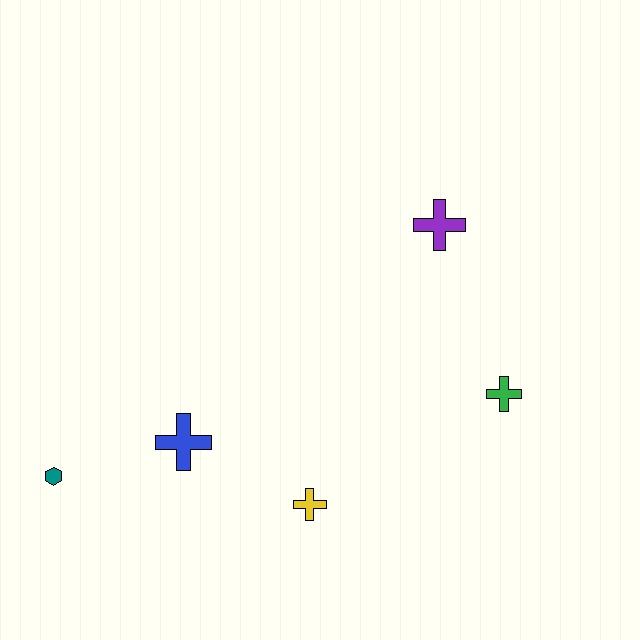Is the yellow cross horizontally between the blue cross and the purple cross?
Yes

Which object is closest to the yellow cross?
The blue cross is closest to the yellow cross.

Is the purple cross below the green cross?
No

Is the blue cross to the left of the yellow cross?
Yes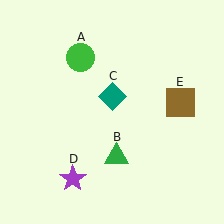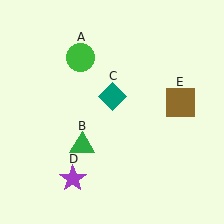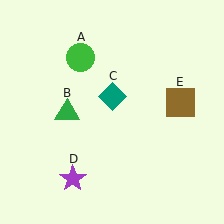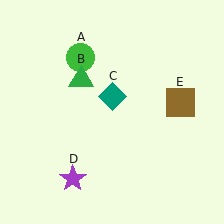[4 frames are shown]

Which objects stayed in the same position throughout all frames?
Green circle (object A) and teal diamond (object C) and purple star (object D) and brown square (object E) remained stationary.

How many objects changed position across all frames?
1 object changed position: green triangle (object B).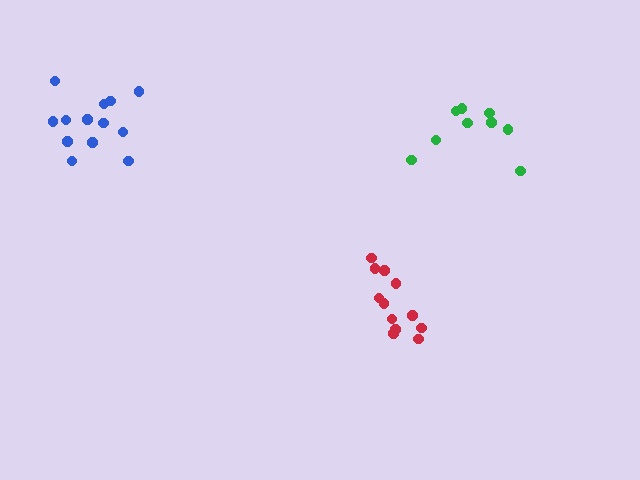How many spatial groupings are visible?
There are 3 spatial groupings.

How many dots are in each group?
Group 1: 9 dots, Group 2: 12 dots, Group 3: 13 dots (34 total).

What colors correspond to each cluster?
The clusters are colored: green, red, blue.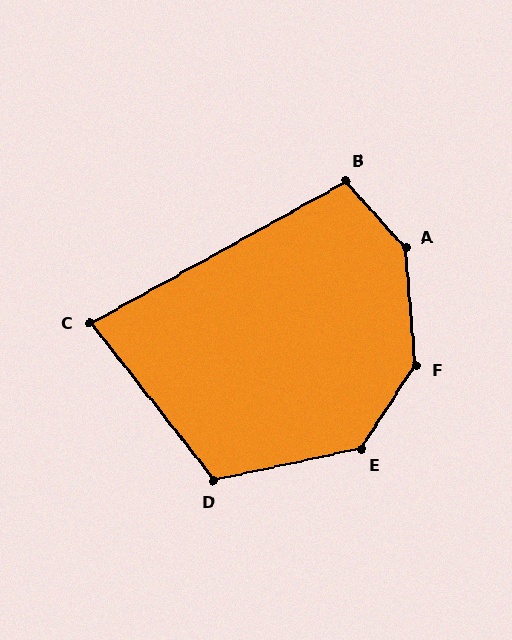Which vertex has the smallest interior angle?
C, at approximately 81 degrees.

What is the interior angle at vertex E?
Approximately 136 degrees (obtuse).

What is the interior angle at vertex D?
Approximately 116 degrees (obtuse).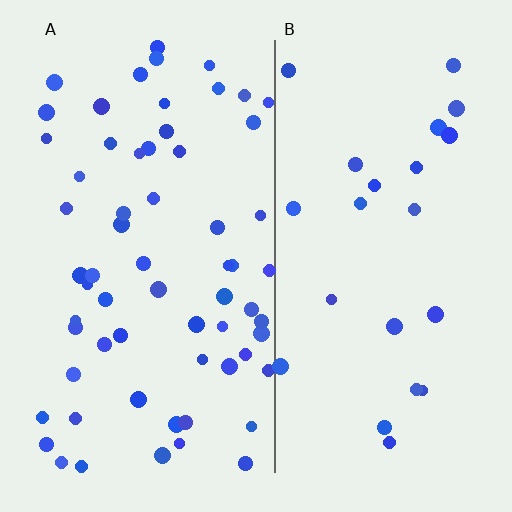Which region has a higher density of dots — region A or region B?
A (the left).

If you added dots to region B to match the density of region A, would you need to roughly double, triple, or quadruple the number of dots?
Approximately triple.